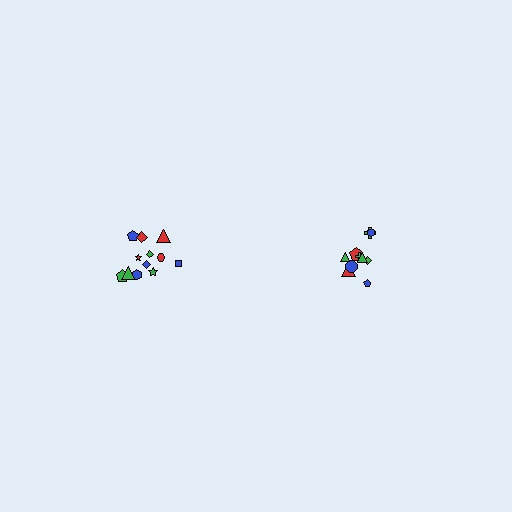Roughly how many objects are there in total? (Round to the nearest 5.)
Roughly 20 objects in total.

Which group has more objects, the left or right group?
The left group.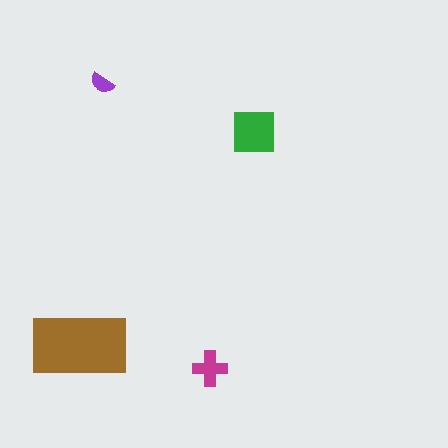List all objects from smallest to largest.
The purple semicircle, the magenta cross, the green square, the brown rectangle.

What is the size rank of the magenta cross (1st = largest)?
3rd.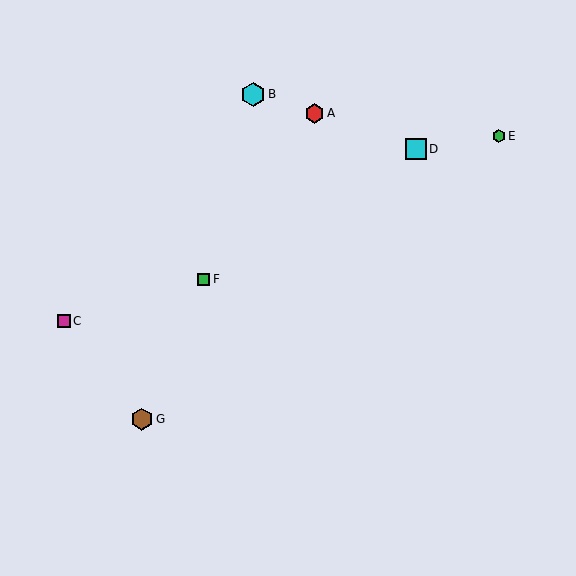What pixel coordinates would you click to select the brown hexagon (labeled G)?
Click at (142, 419) to select the brown hexagon G.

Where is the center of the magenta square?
The center of the magenta square is at (64, 321).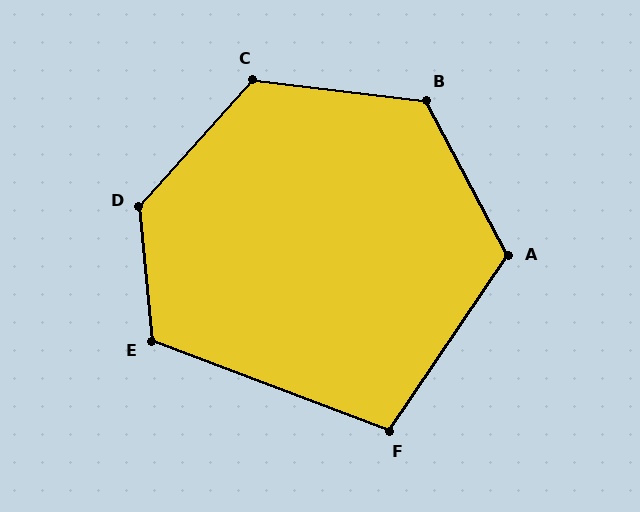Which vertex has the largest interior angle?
D, at approximately 132 degrees.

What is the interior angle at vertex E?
Approximately 117 degrees (obtuse).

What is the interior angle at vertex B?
Approximately 125 degrees (obtuse).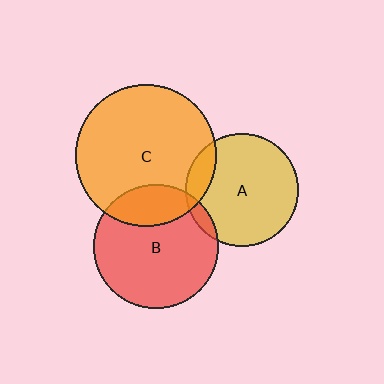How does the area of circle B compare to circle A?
Approximately 1.2 times.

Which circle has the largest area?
Circle C (orange).